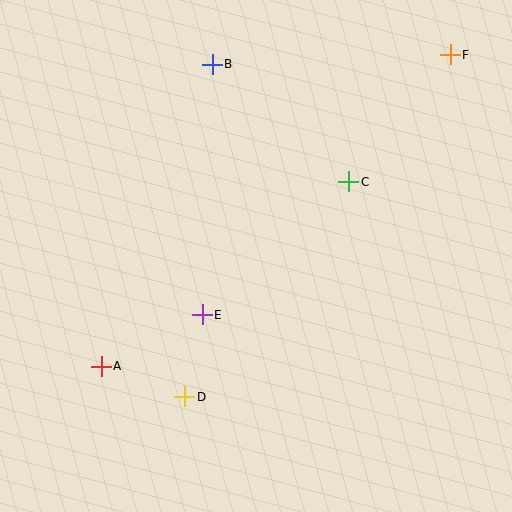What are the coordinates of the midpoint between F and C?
The midpoint between F and C is at (399, 118).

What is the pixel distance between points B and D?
The distance between B and D is 334 pixels.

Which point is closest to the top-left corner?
Point B is closest to the top-left corner.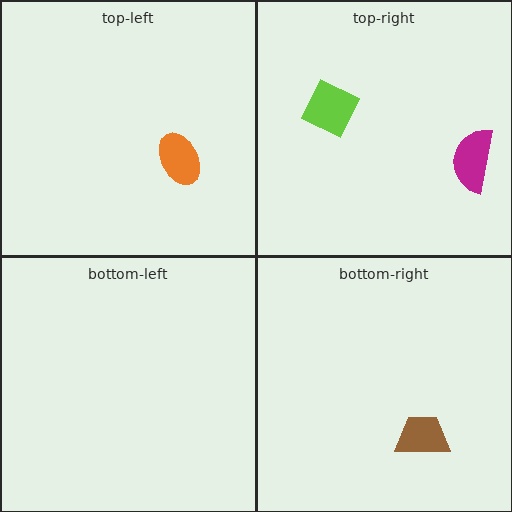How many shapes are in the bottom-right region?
1.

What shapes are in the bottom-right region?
The brown trapezoid.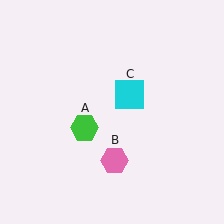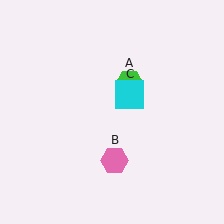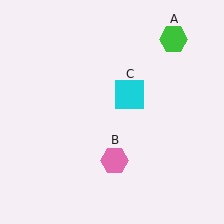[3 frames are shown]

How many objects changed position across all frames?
1 object changed position: green hexagon (object A).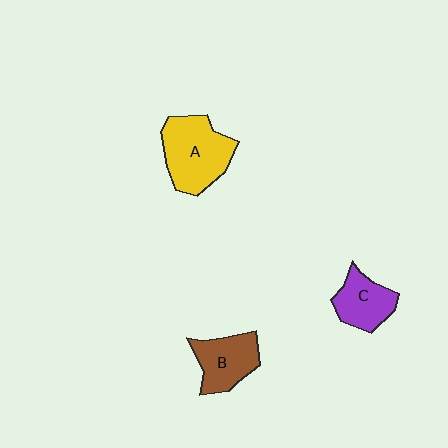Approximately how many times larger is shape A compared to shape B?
Approximately 1.4 times.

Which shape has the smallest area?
Shape C (purple).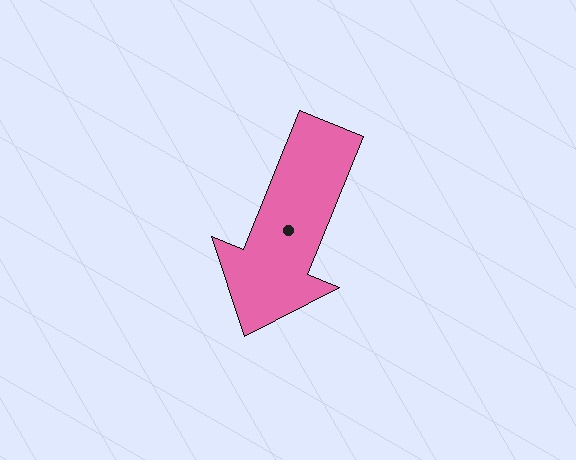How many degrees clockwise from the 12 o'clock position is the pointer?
Approximately 202 degrees.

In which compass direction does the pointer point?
South.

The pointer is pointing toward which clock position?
Roughly 7 o'clock.